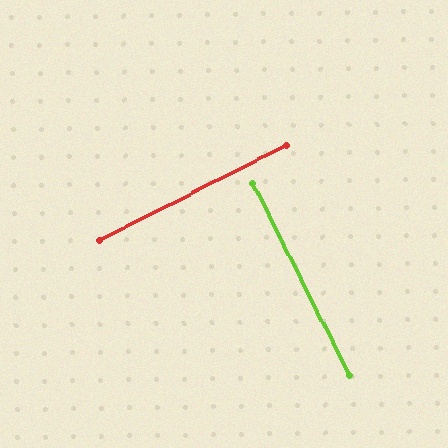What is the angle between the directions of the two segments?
Approximately 90 degrees.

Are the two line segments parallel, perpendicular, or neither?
Perpendicular — they meet at approximately 90°.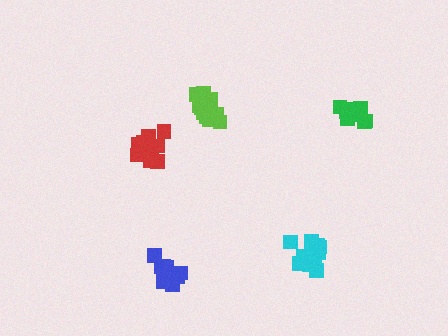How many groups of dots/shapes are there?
There are 5 groups.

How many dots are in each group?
Group 1: 15 dots, Group 2: 11 dots, Group 3: 15 dots, Group 4: 14 dots, Group 5: 10 dots (65 total).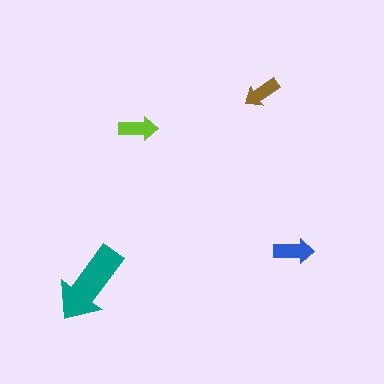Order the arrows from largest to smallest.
the teal one, the blue one, the lime one, the brown one.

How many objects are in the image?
There are 4 objects in the image.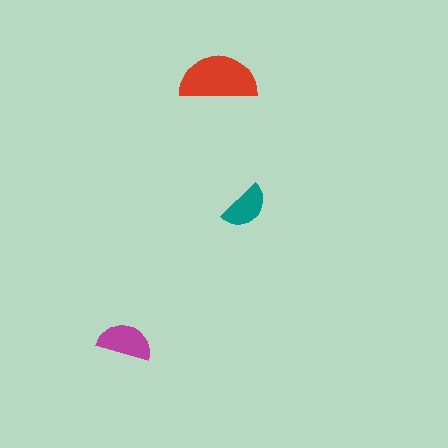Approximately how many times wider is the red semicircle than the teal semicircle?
About 1.5 times wider.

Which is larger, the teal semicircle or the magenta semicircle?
The magenta one.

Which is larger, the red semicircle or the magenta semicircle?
The red one.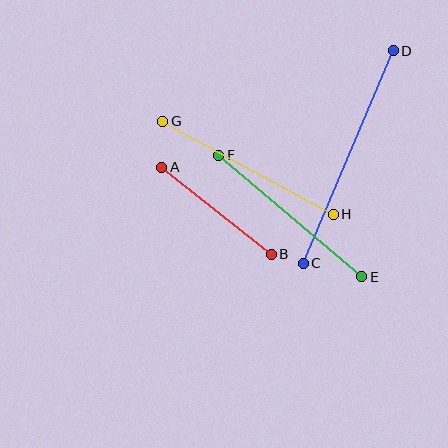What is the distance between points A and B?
The distance is approximately 140 pixels.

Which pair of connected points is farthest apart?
Points C and D are farthest apart.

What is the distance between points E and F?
The distance is approximately 188 pixels.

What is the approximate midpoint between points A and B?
The midpoint is at approximately (217, 211) pixels.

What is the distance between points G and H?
The distance is approximately 194 pixels.